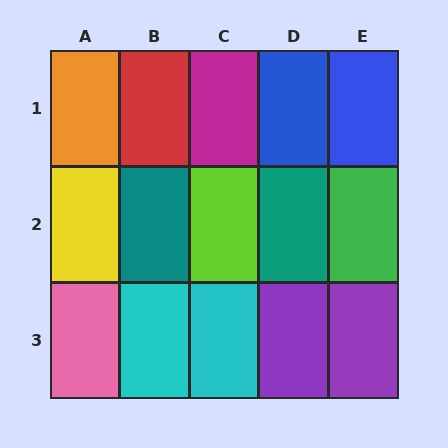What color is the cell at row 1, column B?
Red.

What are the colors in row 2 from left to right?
Yellow, teal, lime, teal, green.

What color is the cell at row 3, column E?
Purple.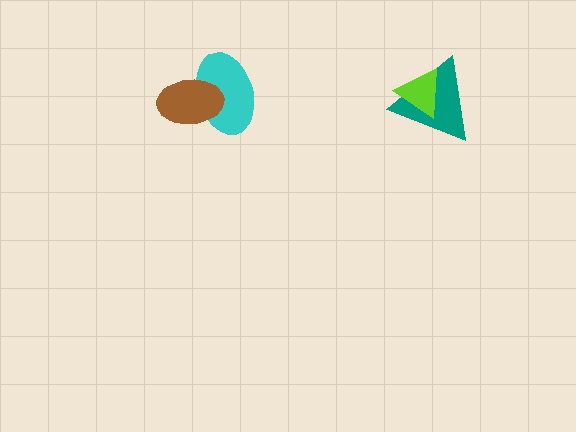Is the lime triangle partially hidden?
No, no other shape covers it.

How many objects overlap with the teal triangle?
1 object overlaps with the teal triangle.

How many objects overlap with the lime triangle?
1 object overlaps with the lime triangle.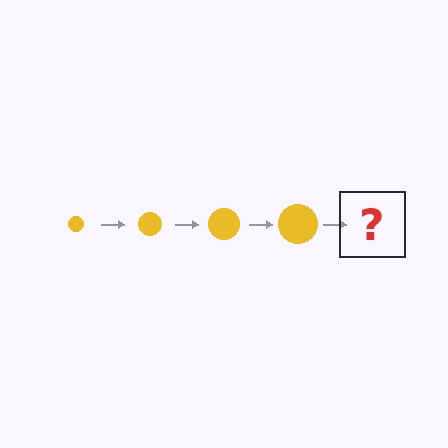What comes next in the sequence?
The next element should be a yellow circle, larger than the previous one.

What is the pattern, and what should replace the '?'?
The pattern is that the circle gets progressively larger each step. The '?' should be a yellow circle, larger than the previous one.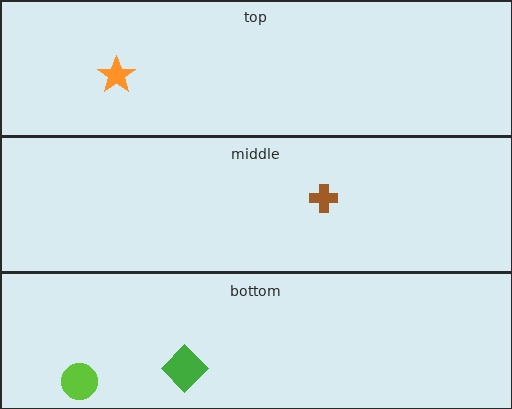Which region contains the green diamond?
The bottom region.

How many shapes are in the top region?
1.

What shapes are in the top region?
The orange star.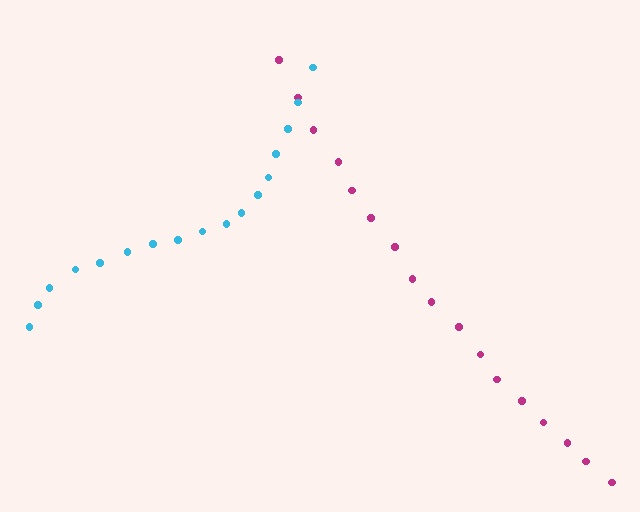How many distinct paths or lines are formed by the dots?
There are 2 distinct paths.